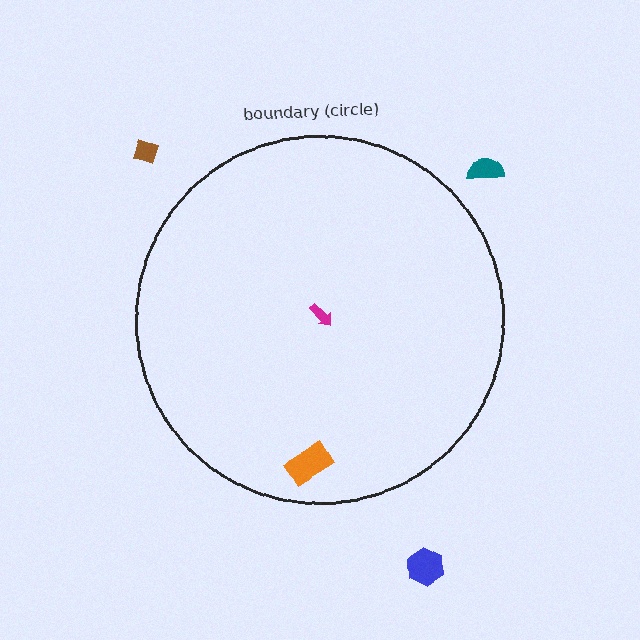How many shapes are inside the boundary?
2 inside, 3 outside.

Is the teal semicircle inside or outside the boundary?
Outside.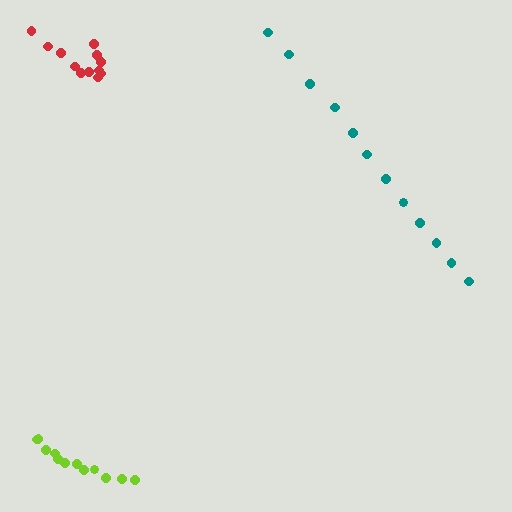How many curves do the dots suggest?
There are 3 distinct paths.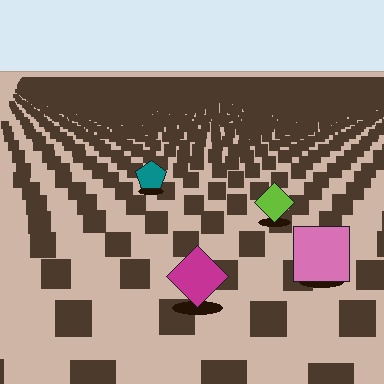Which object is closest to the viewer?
The magenta diamond is closest. The texture marks near it are larger and more spread out.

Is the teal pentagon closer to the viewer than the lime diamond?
No. The lime diamond is closer — you can tell from the texture gradient: the ground texture is coarser near it.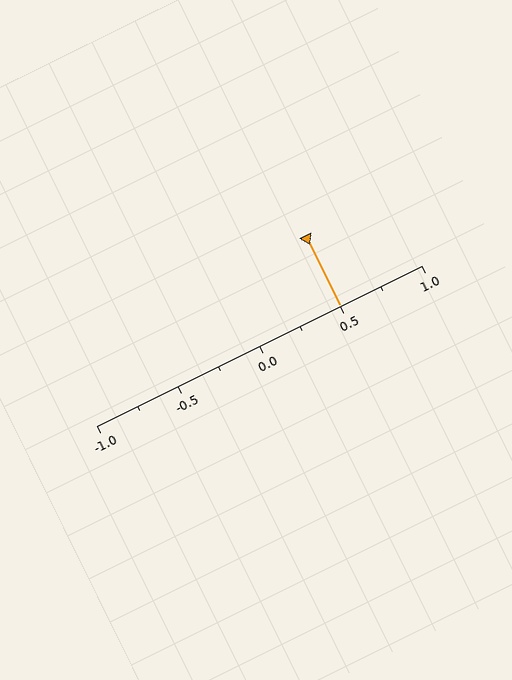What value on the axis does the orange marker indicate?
The marker indicates approximately 0.5.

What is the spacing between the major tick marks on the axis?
The major ticks are spaced 0.5 apart.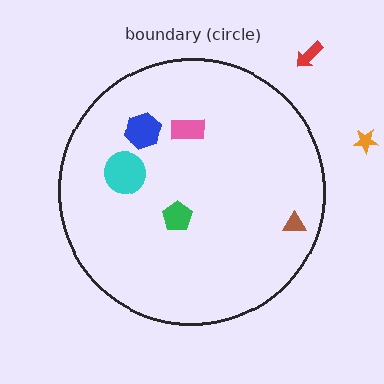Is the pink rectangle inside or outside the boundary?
Inside.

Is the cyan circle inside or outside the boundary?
Inside.